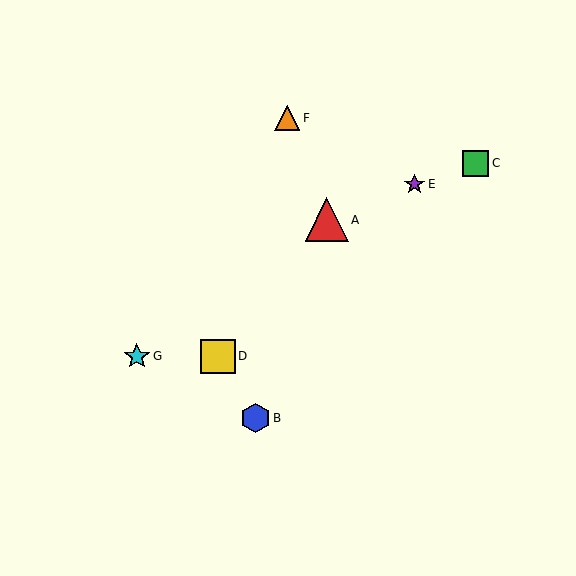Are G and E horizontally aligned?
No, G is at y≈356 and E is at y≈184.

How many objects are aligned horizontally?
2 objects (D, G) are aligned horizontally.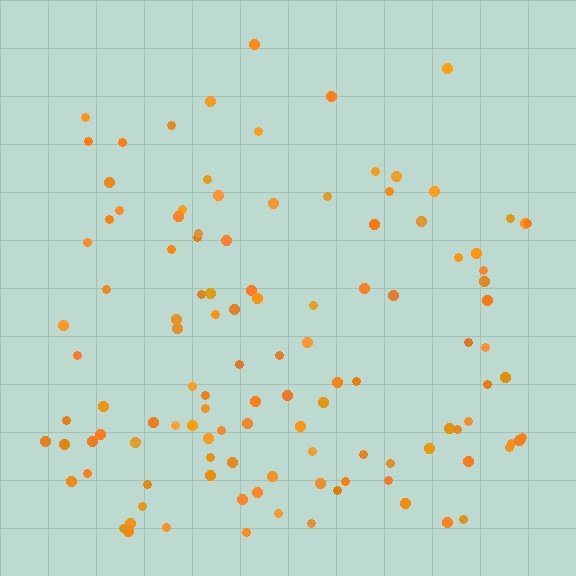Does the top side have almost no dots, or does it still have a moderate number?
Still a moderate number, just noticeably fewer than the bottom.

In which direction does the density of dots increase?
From top to bottom, with the bottom side densest.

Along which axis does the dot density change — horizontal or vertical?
Vertical.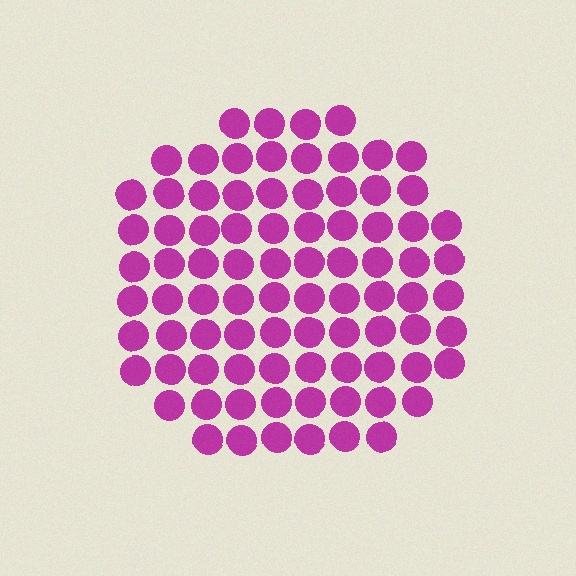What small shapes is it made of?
It is made of small circles.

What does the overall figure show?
The overall figure shows a circle.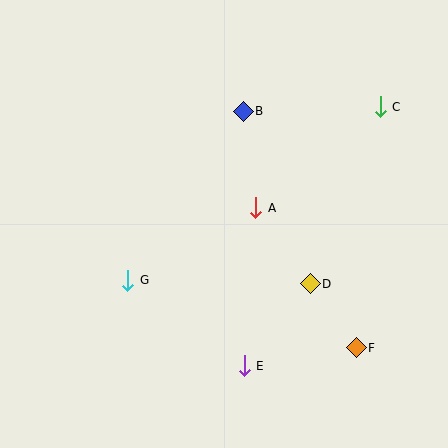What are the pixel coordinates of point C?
Point C is at (380, 107).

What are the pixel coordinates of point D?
Point D is at (310, 284).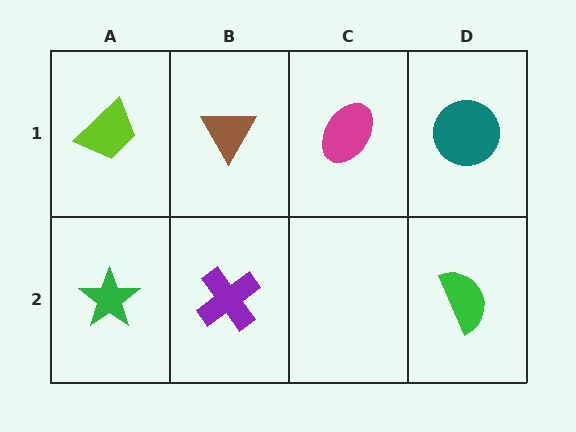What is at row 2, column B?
A purple cross.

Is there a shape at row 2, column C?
No, that cell is empty.